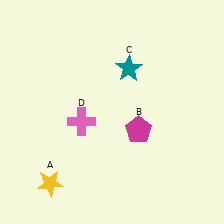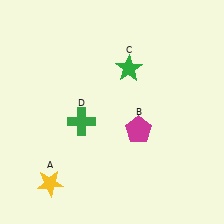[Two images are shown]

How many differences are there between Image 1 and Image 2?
There are 2 differences between the two images.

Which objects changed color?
C changed from teal to green. D changed from pink to green.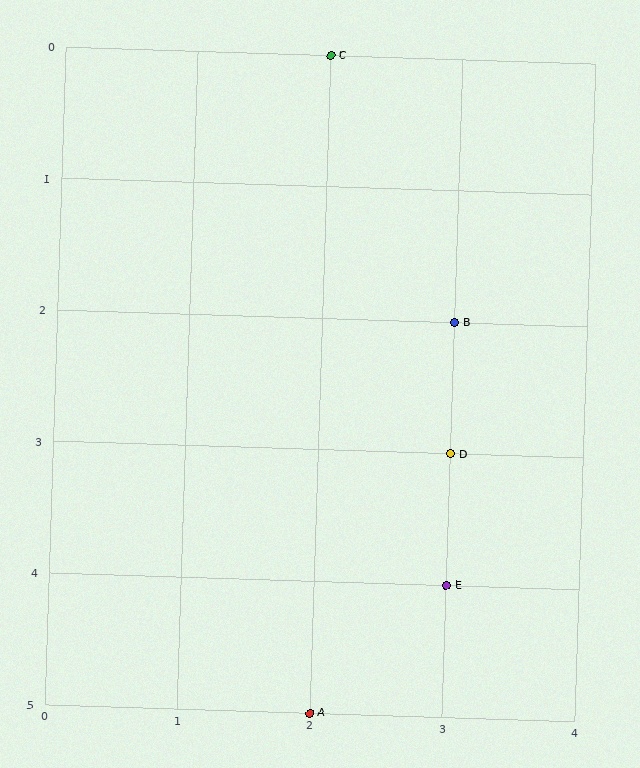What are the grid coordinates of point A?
Point A is at grid coordinates (2, 5).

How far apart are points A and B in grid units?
Points A and B are 1 column and 3 rows apart (about 3.2 grid units diagonally).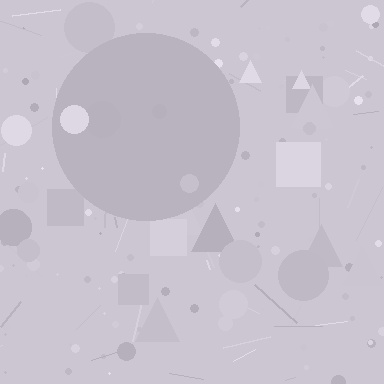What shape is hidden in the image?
A circle is hidden in the image.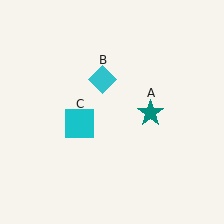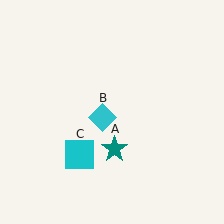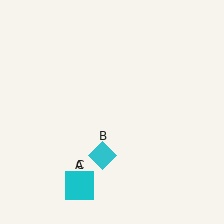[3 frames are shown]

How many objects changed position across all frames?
3 objects changed position: teal star (object A), cyan diamond (object B), cyan square (object C).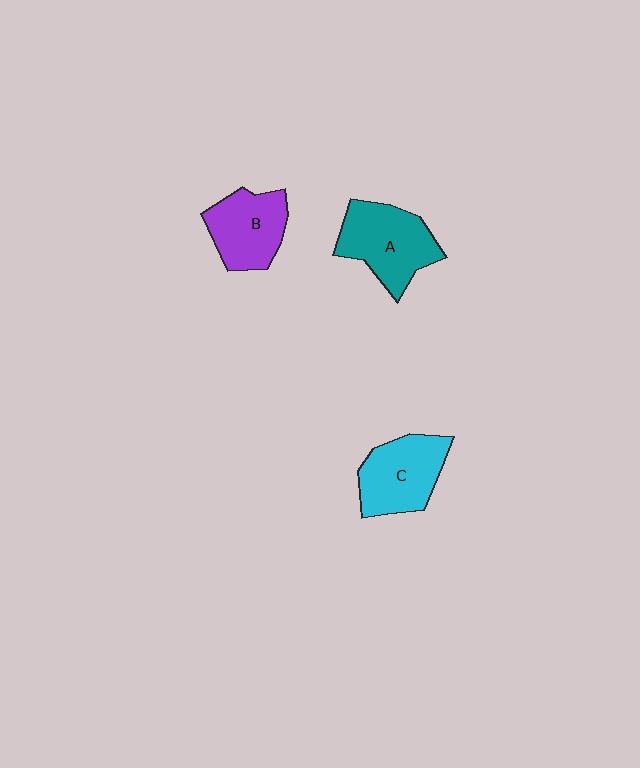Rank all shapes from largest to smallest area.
From largest to smallest: A (teal), C (cyan), B (purple).